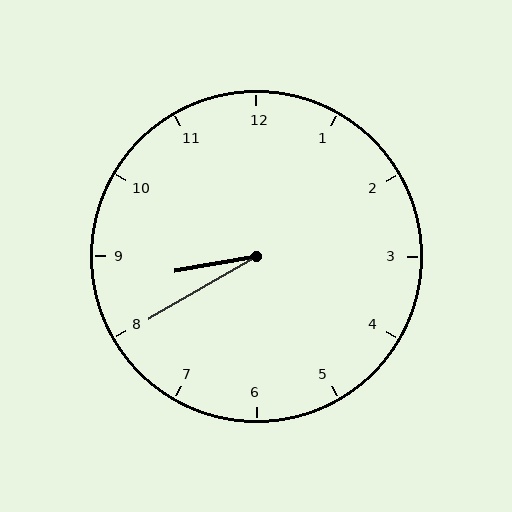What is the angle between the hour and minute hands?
Approximately 20 degrees.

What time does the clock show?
8:40.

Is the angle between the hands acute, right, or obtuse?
It is acute.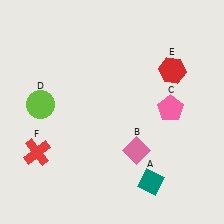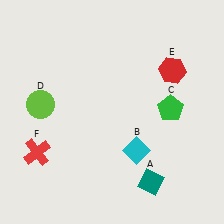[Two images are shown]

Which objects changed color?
B changed from pink to cyan. C changed from pink to green.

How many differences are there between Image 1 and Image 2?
There are 2 differences between the two images.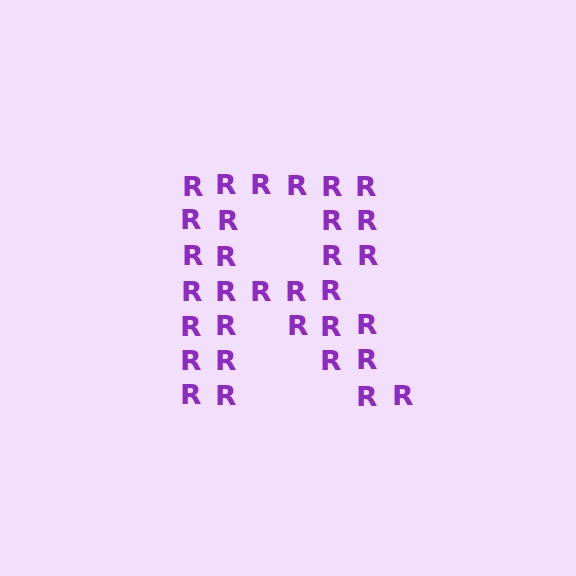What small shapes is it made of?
It is made of small letter R's.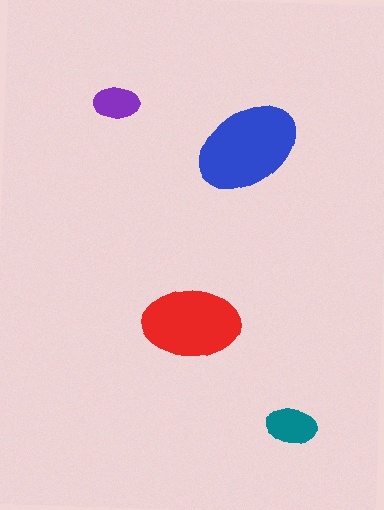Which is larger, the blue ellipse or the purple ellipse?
The blue one.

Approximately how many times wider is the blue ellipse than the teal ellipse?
About 2 times wider.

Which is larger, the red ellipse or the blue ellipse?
The blue one.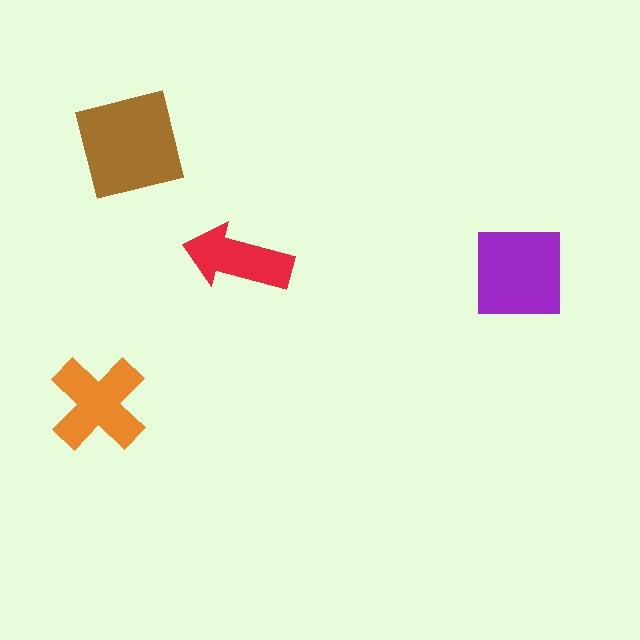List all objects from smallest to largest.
The red arrow, the orange cross, the purple square, the brown square.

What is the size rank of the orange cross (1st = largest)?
3rd.